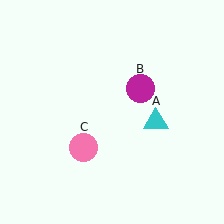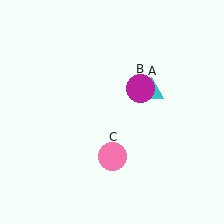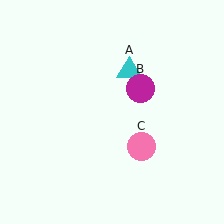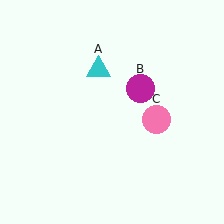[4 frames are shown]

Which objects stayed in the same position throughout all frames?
Magenta circle (object B) remained stationary.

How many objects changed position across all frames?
2 objects changed position: cyan triangle (object A), pink circle (object C).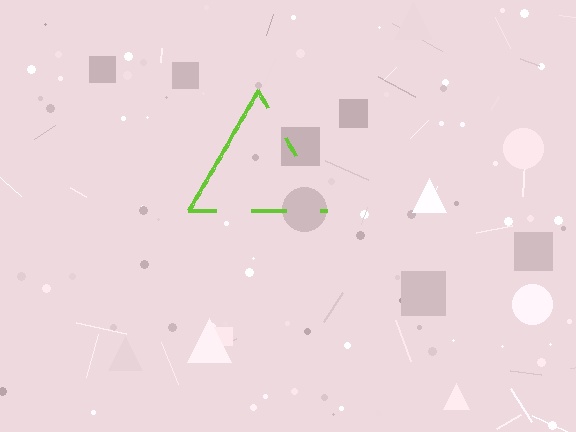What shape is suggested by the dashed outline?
The dashed outline suggests a triangle.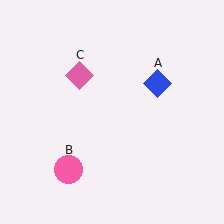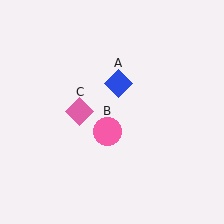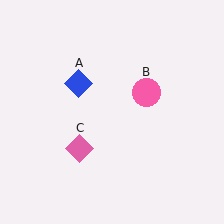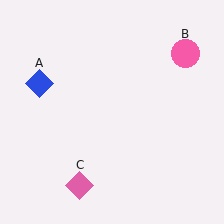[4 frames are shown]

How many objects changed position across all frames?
3 objects changed position: blue diamond (object A), pink circle (object B), pink diamond (object C).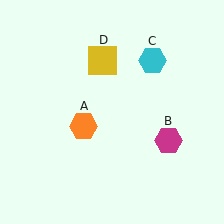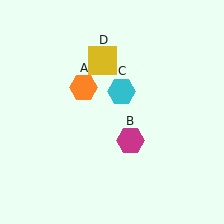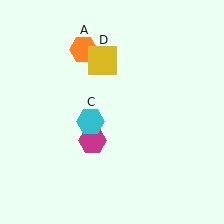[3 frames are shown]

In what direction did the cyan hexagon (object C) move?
The cyan hexagon (object C) moved down and to the left.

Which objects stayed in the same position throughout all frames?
Yellow square (object D) remained stationary.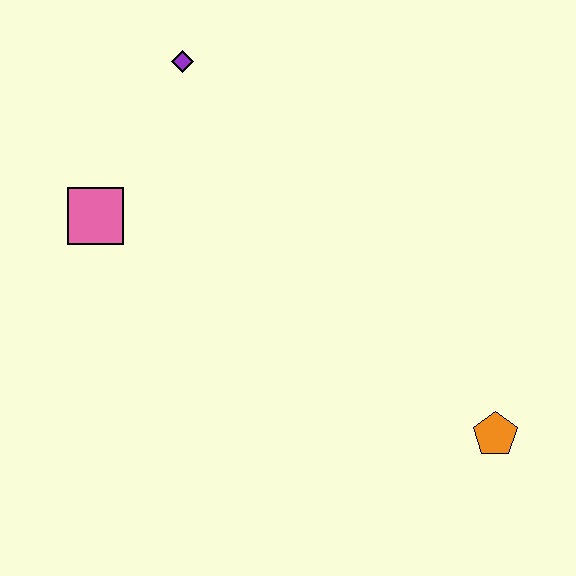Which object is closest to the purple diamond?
The pink square is closest to the purple diamond.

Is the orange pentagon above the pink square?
No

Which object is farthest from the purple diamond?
The orange pentagon is farthest from the purple diamond.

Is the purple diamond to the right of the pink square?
Yes